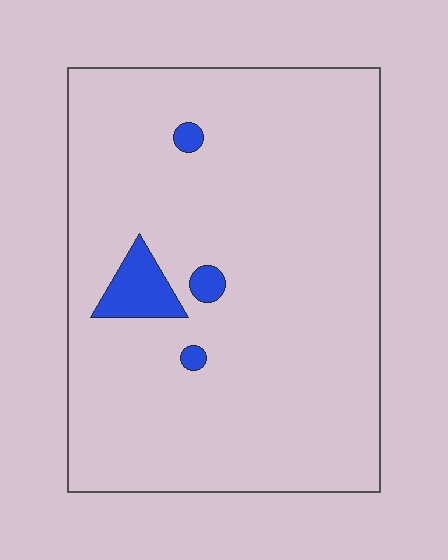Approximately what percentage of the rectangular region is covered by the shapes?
Approximately 5%.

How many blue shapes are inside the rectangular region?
4.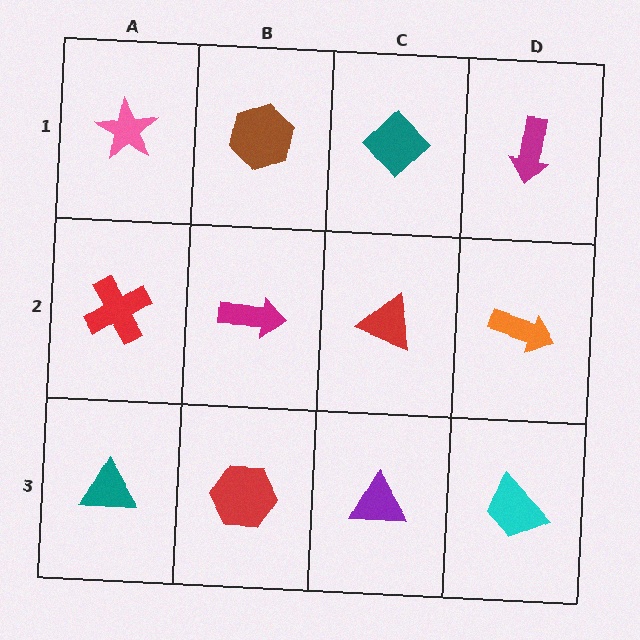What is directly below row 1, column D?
An orange arrow.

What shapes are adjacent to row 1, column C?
A red triangle (row 2, column C), a brown hexagon (row 1, column B), a magenta arrow (row 1, column D).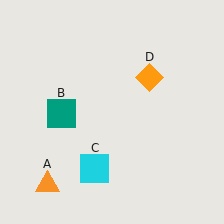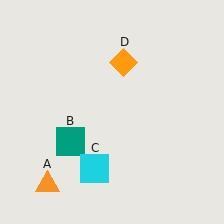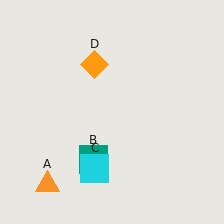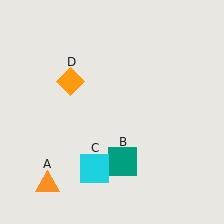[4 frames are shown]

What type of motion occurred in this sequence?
The teal square (object B), orange diamond (object D) rotated counterclockwise around the center of the scene.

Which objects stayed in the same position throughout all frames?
Orange triangle (object A) and cyan square (object C) remained stationary.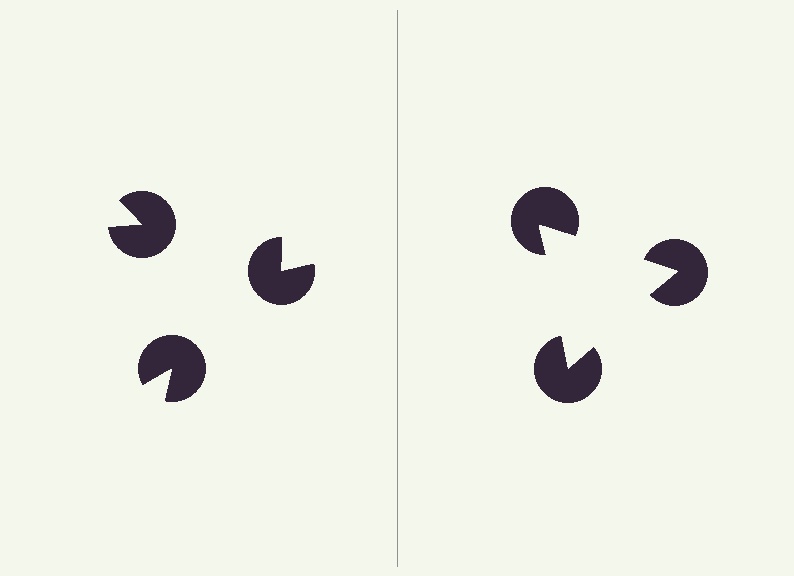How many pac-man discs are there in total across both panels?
6 — 3 on each side.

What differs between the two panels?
The pac-man discs are positioned identically on both sides; only the wedge orientations differ. On the right they align to a triangle; on the left they are misaligned.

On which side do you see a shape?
An illusory triangle appears on the right side. On the left side the wedge cuts are rotated, so no coherent shape forms.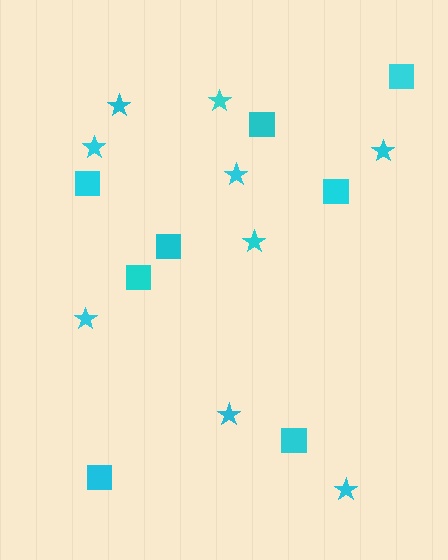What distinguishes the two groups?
There are 2 groups: one group of squares (8) and one group of stars (9).